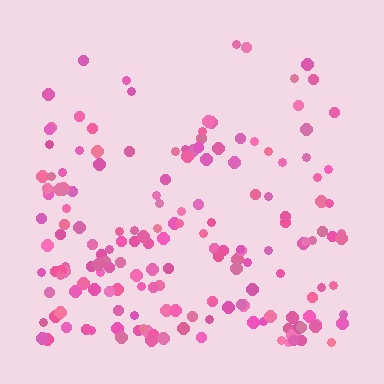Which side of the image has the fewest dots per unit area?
The top.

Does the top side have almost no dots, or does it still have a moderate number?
Still a moderate number, just noticeably fewer than the bottom.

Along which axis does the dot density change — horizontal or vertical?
Vertical.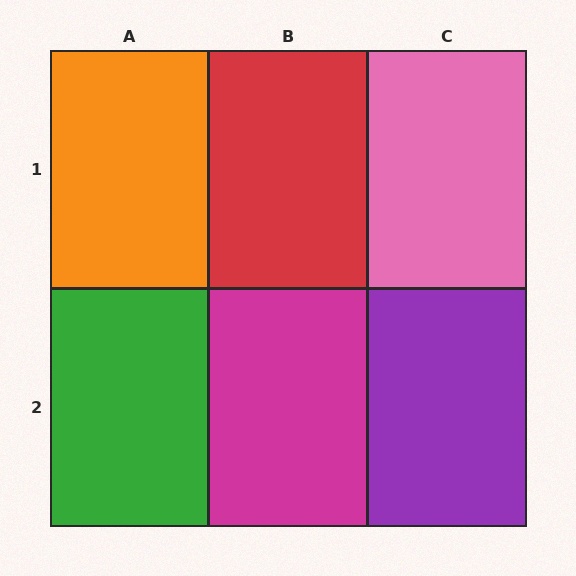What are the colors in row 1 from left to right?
Orange, red, pink.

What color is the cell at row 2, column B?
Magenta.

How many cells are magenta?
1 cell is magenta.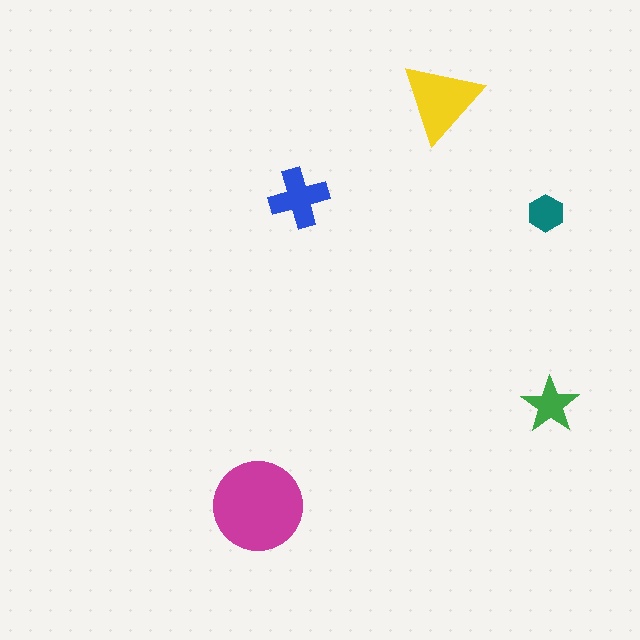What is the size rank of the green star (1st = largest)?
4th.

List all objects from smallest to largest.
The teal hexagon, the green star, the blue cross, the yellow triangle, the magenta circle.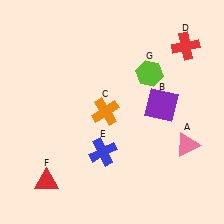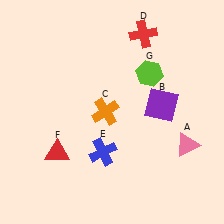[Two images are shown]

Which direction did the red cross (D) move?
The red cross (D) moved left.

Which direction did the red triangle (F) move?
The red triangle (F) moved up.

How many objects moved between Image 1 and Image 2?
2 objects moved between the two images.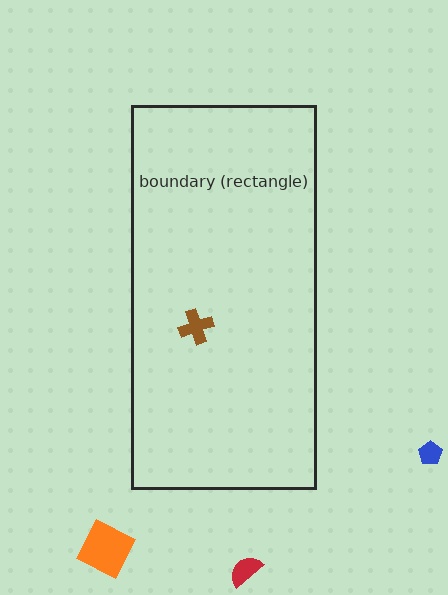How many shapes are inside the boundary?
1 inside, 3 outside.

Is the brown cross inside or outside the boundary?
Inside.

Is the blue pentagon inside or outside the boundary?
Outside.